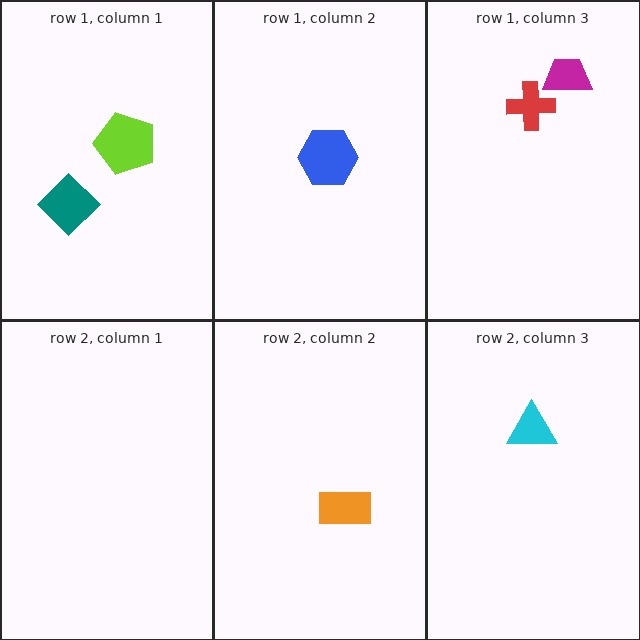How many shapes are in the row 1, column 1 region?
2.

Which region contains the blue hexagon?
The row 1, column 2 region.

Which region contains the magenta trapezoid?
The row 1, column 3 region.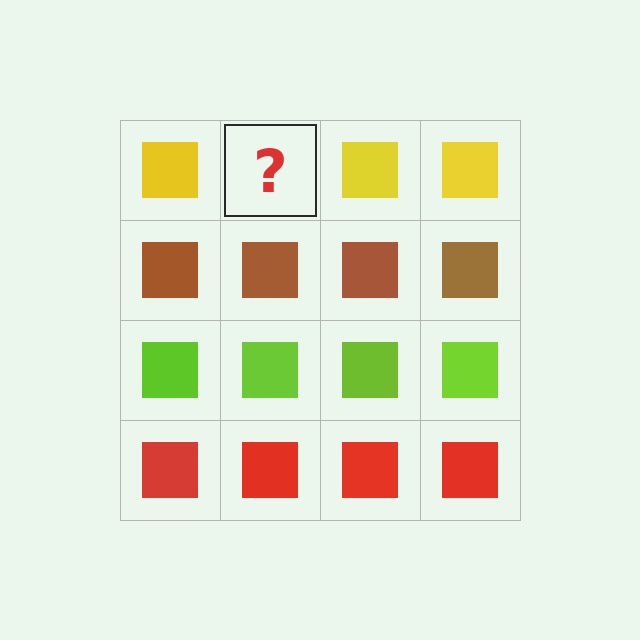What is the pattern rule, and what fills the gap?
The rule is that each row has a consistent color. The gap should be filled with a yellow square.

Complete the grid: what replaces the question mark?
The question mark should be replaced with a yellow square.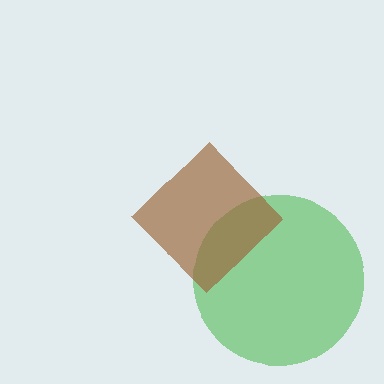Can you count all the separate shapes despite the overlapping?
Yes, there are 2 separate shapes.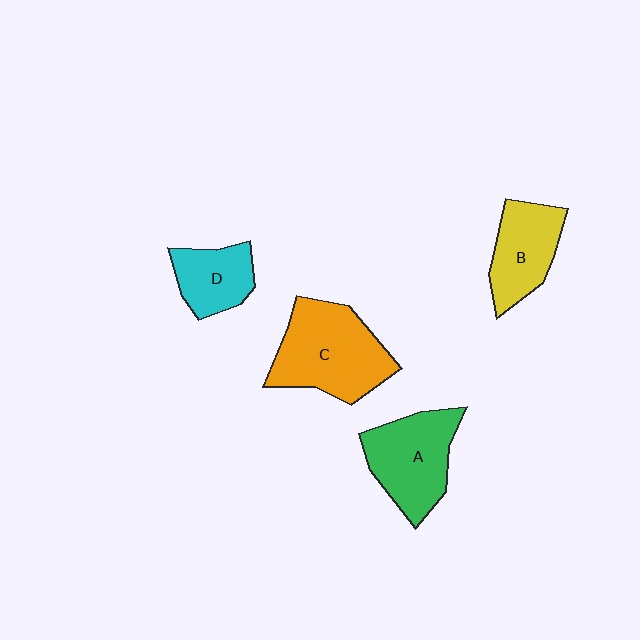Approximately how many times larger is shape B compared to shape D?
Approximately 1.2 times.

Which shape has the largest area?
Shape C (orange).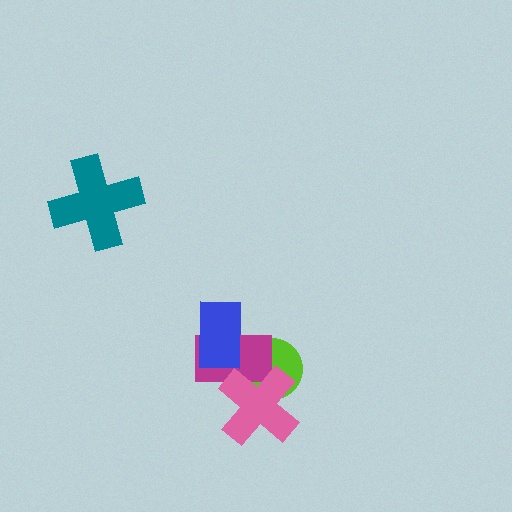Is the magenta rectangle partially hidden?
Yes, it is partially covered by another shape.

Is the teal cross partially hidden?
No, no other shape covers it.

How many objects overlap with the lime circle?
2 objects overlap with the lime circle.